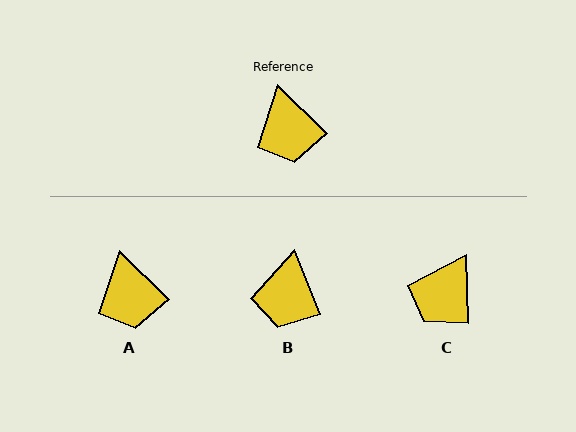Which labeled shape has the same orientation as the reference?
A.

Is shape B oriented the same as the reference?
No, it is off by about 24 degrees.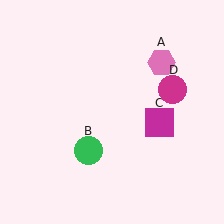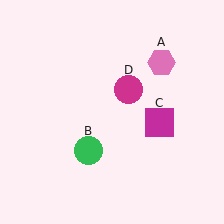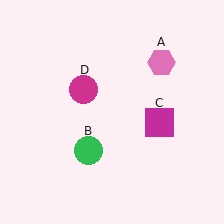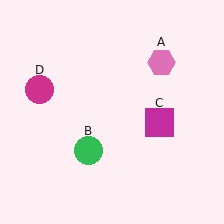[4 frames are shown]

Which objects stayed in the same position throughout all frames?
Pink hexagon (object A) and green circle (object B) and magenta square (object C) remained stationary.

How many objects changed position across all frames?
1 object changed position: magenta circle (object D).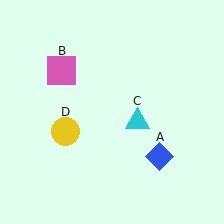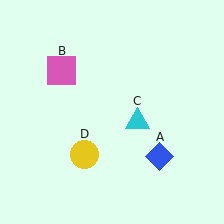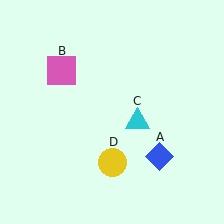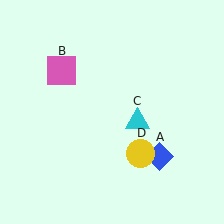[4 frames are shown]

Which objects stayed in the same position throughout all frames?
Blue diamond (object A) and pink square (object B) and cyan triangle (object C) remained stationary.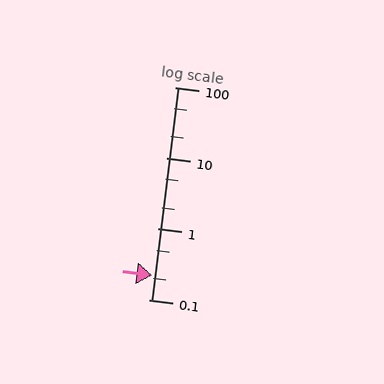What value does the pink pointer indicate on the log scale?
The pointer indicates approximately 0.22.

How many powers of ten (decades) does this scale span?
The scale spans 3 decades, from 0.1 to 100.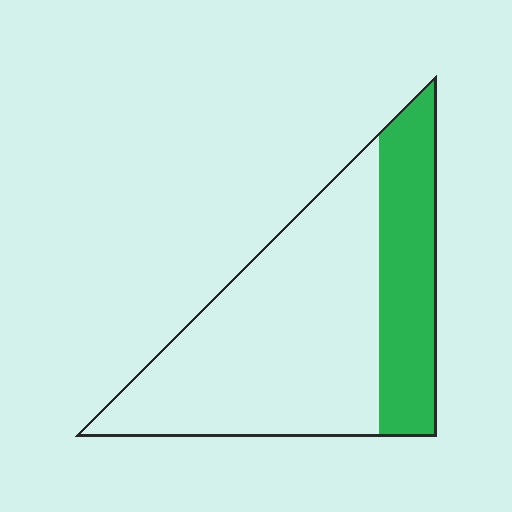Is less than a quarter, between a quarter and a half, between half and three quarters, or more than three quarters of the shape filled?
Between a quarter and a half.